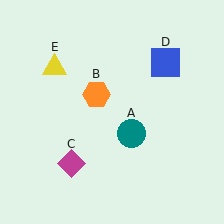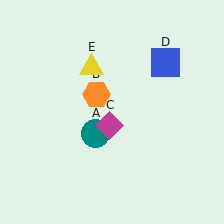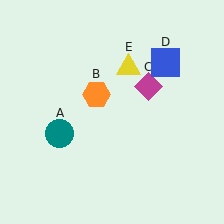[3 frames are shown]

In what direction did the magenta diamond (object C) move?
The magenta diamond (object C) moved up and to the right.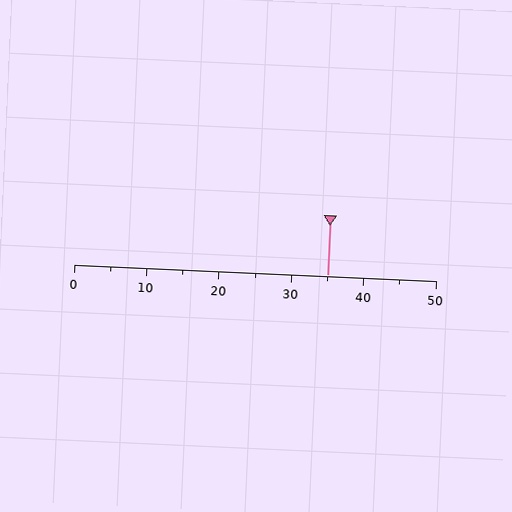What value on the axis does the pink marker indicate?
The marker indicates approximately 35.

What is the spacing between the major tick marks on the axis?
The major ticks are spaced 10 apart.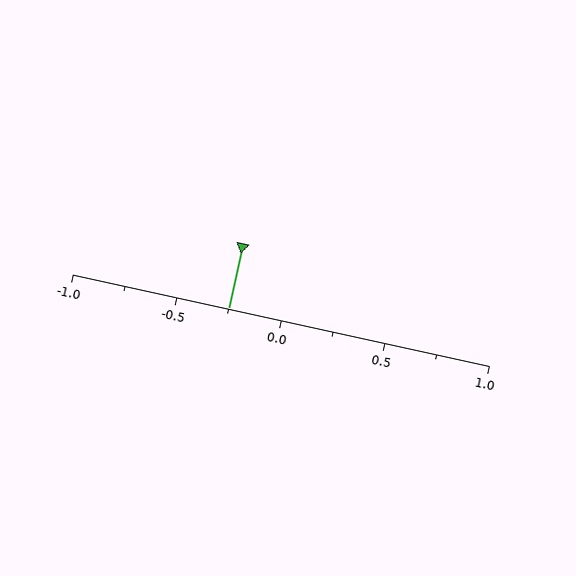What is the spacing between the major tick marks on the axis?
The major ticks are spaced 0.5 apart.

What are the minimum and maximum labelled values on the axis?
The axis runs from -1.0 to 1.0.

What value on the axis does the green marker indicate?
The marker indicates approximately -0.25.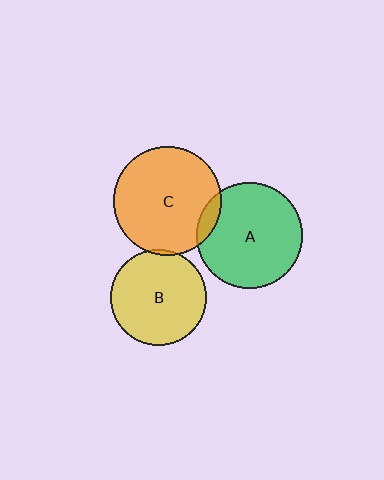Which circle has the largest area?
Circle C (orange).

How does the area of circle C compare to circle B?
Approximately 1.3 times.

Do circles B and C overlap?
Yes.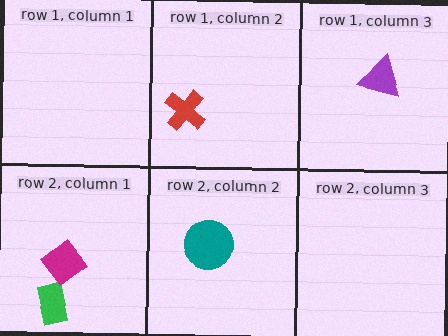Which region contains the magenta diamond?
The row 2, column 1 region.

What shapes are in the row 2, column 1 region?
The green rectangle, the magenta diamond.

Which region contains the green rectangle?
The row 2, column 1 region.